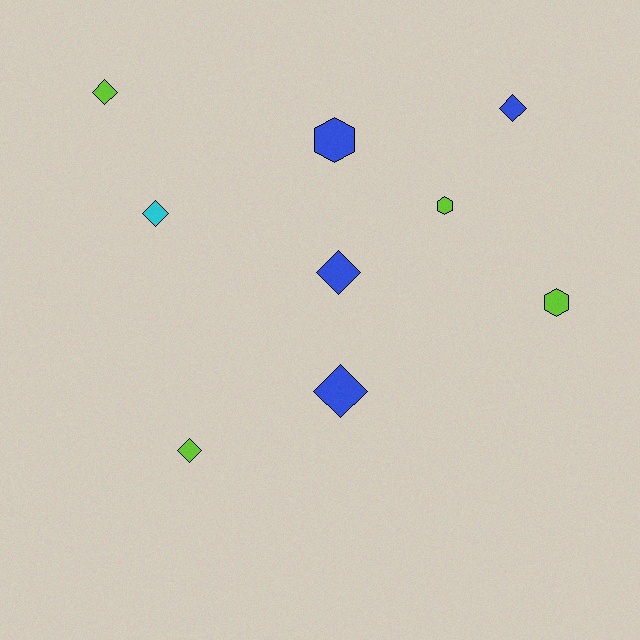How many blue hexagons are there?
There is 1 blue hexagon.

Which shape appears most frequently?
Diamond, with 6 objects.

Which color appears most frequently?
Blue, with 4 objects.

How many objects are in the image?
There are 9 objects.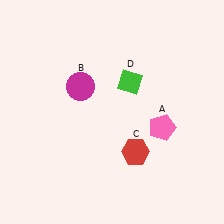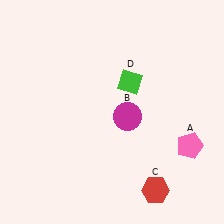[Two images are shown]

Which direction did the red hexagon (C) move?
The red hexagon (C) moved down.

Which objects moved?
The objects that moved are: the pink pentagon (A), the magenta circle (B), the red hexagon (C).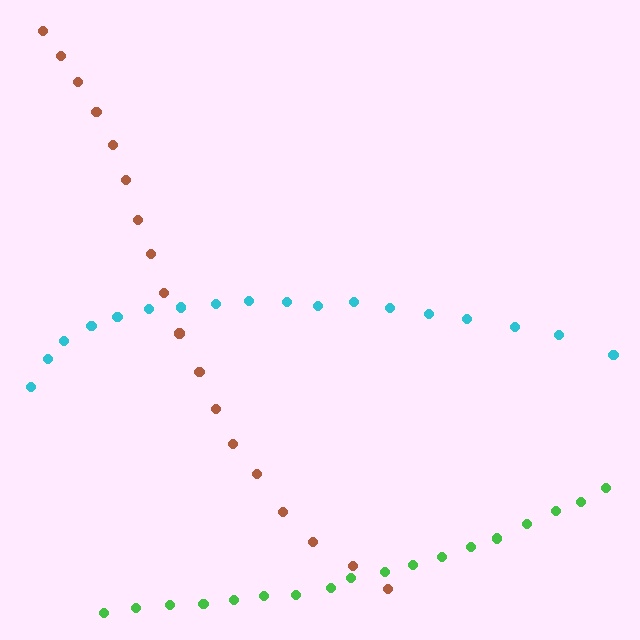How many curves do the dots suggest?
There are 3 distinct paths.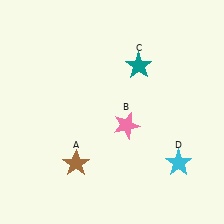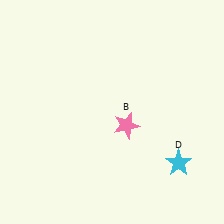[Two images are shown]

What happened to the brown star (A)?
The brown star (A) was removed in Image 2. It was in the bottom-left area of Image 1.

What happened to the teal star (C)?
The teal star (C) was removed in Image 2. It was in the top-right area of Image 1.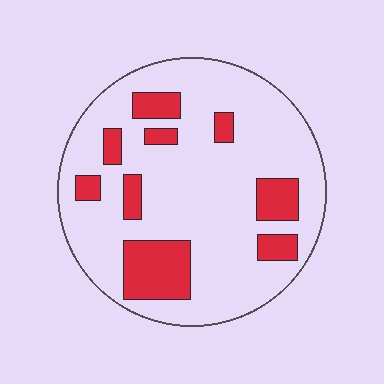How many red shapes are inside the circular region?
9.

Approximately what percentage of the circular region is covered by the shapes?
Approximately 20%.